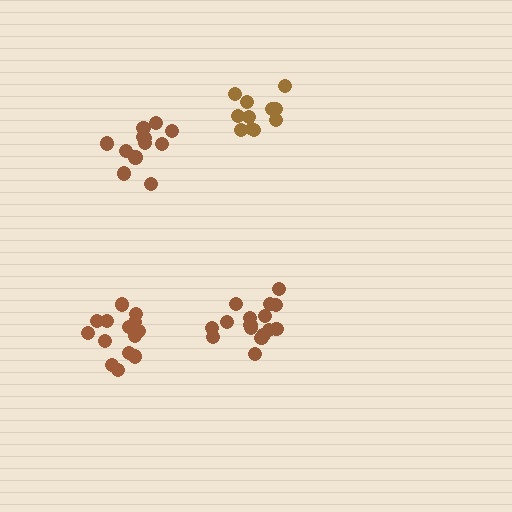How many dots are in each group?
Group 1: 12 dots, Group 2: 16 dots, Group 3: 14 dots, Group 4: 12 dots (54 total).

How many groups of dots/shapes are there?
There are 4 groups.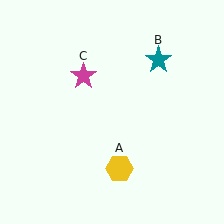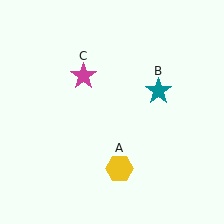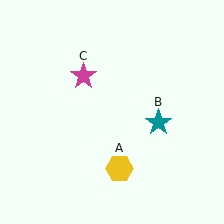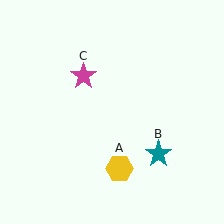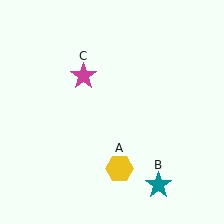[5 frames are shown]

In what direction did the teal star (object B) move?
The teal star (object B) moved down.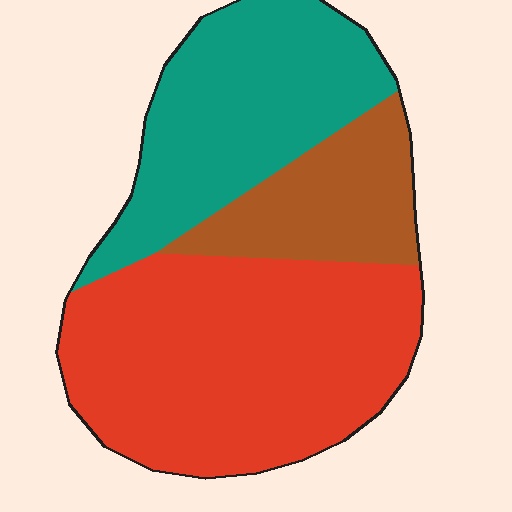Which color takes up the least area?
Brown, at roughly 20%.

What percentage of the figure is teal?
Teal takes up between a quarter and a half of the figure.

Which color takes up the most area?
Red, at roughly 50%.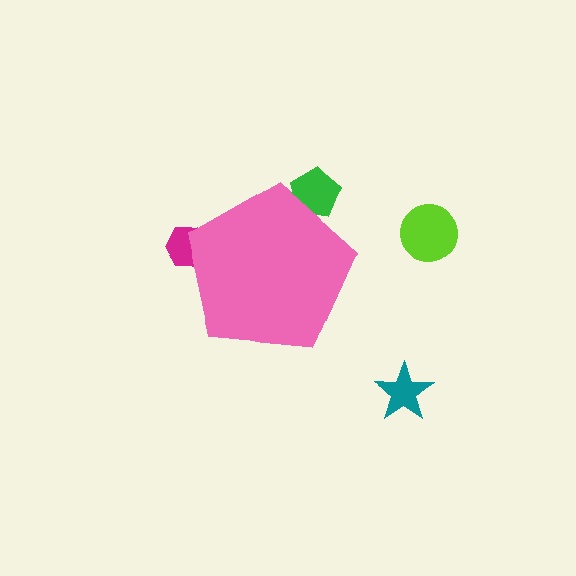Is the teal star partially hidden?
No, the teal star is fully visible.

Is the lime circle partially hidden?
No, the lime circle is fully visible.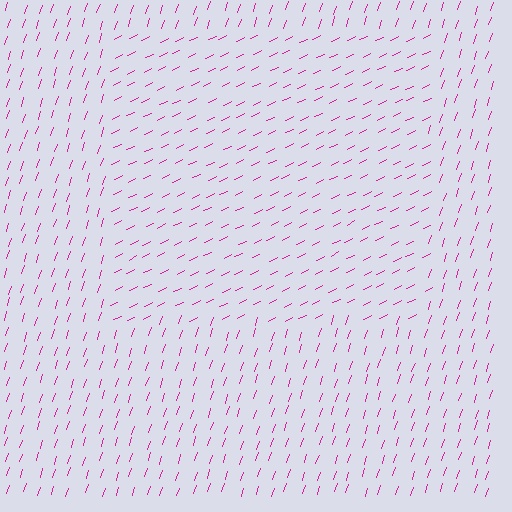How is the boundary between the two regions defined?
The boundary is defined purely by a change in line orientation (approximately 45 degrees difference). All lines are the same color and thickness.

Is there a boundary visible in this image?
Yes, there is a texture boundary formed by a change in line orientation.